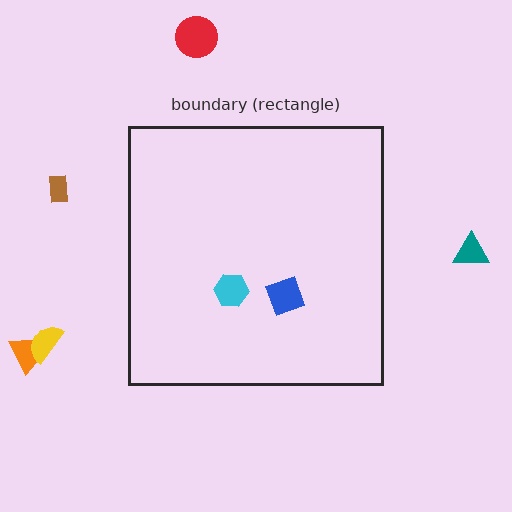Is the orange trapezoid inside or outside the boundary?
Outside.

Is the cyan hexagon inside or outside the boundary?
Inside.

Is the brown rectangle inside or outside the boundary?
Outside.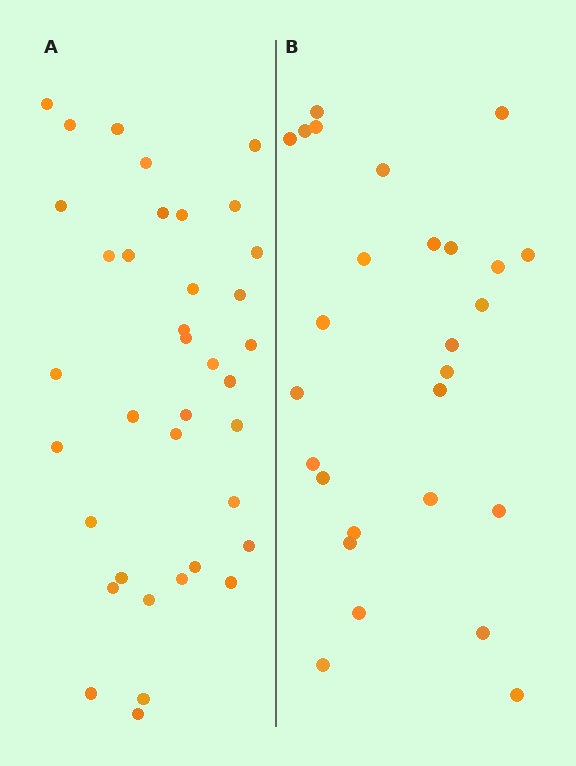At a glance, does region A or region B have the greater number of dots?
Region A (the left region) has more dots.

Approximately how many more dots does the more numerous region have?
Region A has roughly 10 or so more dots than region B.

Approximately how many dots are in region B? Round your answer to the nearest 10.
About 30 dots. (The exact count is 27, which rounds to 30.)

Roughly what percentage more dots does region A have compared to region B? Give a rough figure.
About 35% more.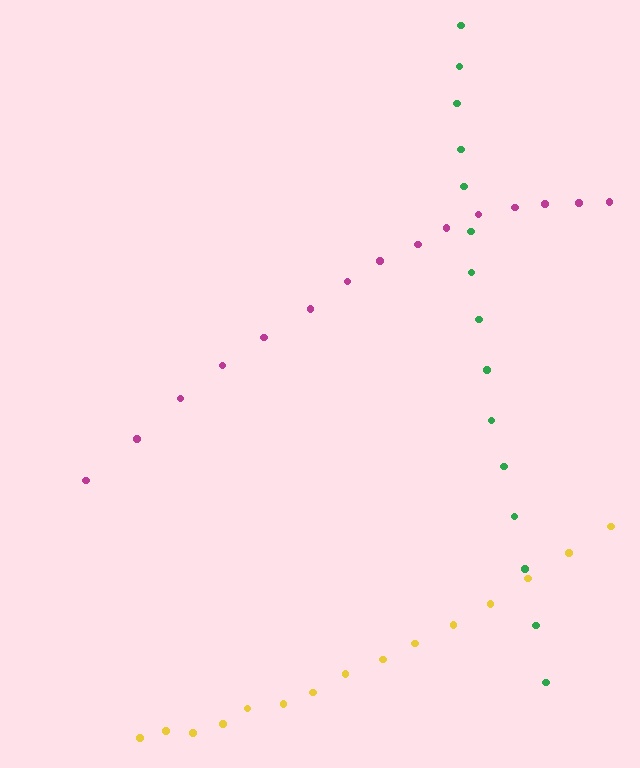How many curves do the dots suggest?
There are 3 distinct paths.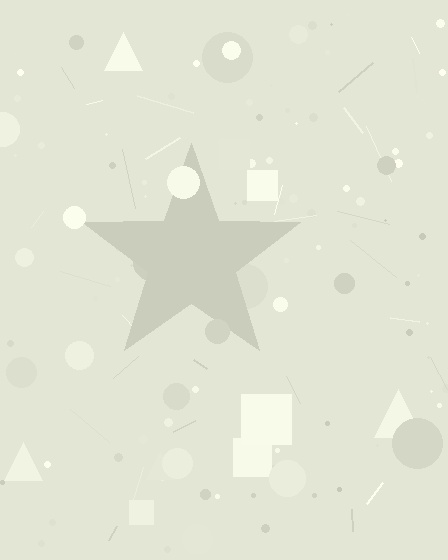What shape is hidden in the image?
A star is hidden in the image.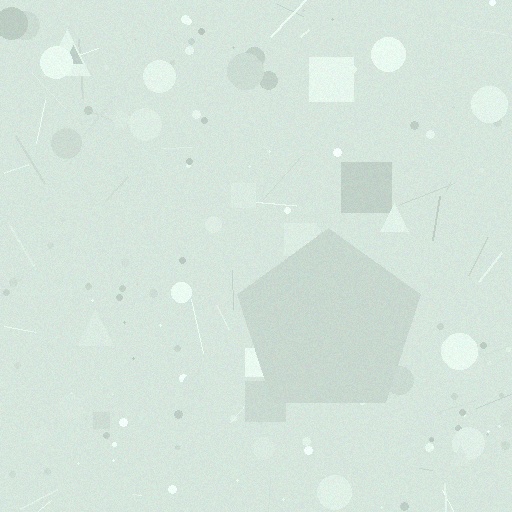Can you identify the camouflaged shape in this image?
The camouflaged shape is a pentagon.